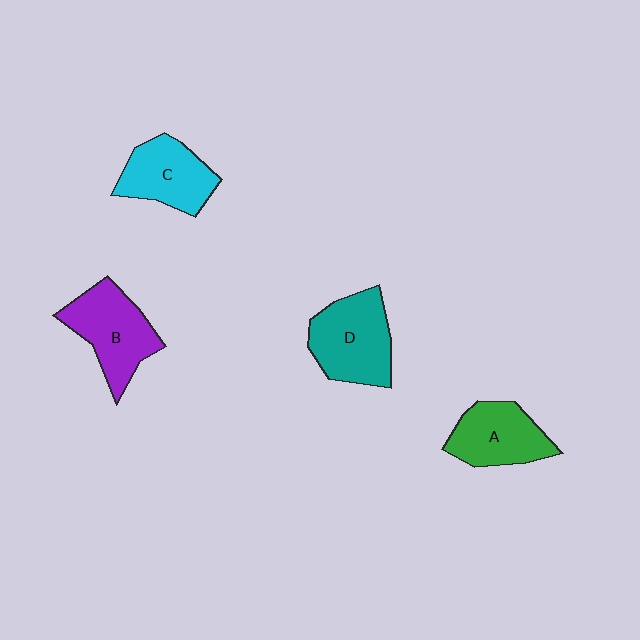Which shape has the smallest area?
Shape A (green).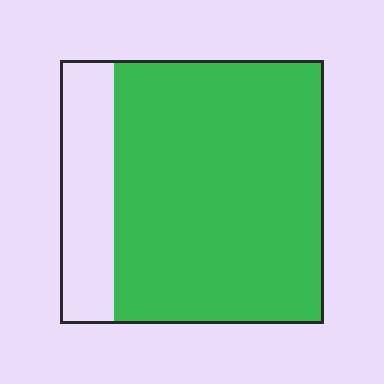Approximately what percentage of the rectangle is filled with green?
Approximately 80%.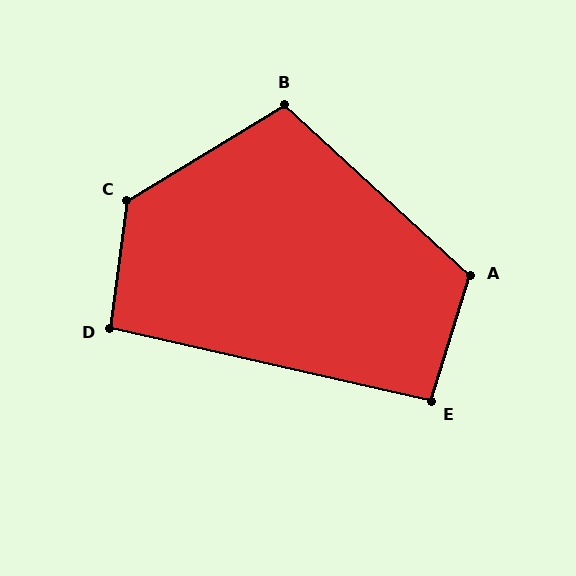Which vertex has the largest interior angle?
C, at approximately 129 degrees.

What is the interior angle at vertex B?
Approximately 106 degrees (obtuse).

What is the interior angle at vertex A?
Approximately 115 degrees (obtuse).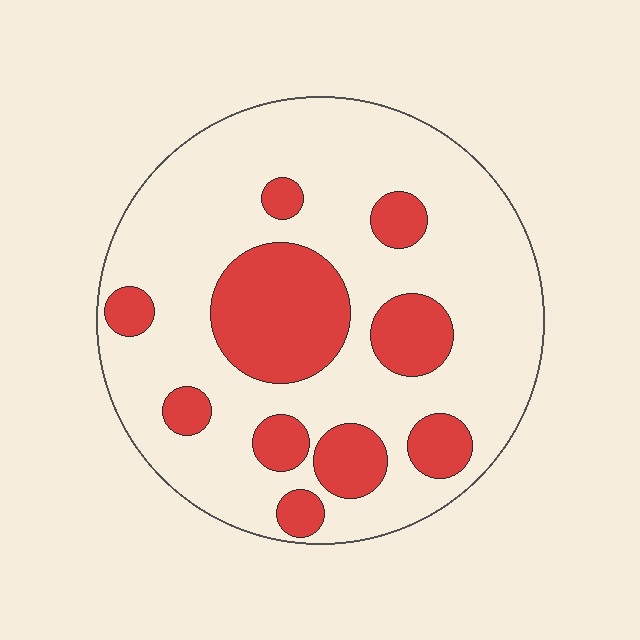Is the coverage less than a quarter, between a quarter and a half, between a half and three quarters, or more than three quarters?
Between a quarter and a half.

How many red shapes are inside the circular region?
10.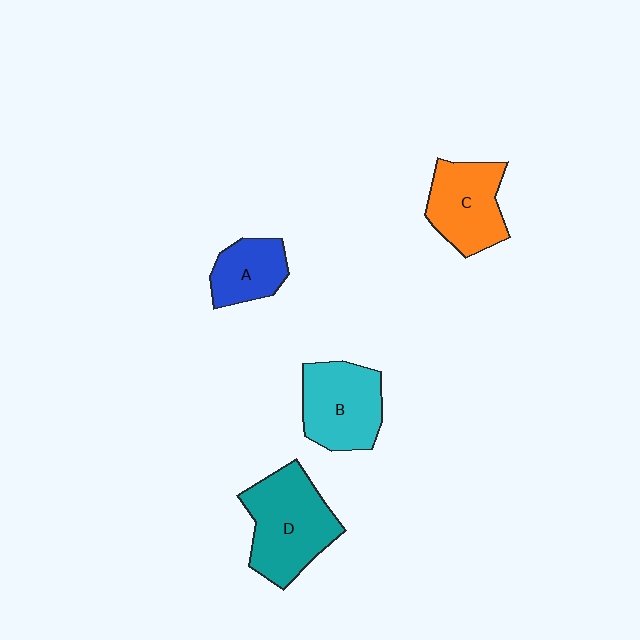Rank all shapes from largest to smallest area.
From largest to smallest: D (teal), B (cyan), C (orange), A (blue).